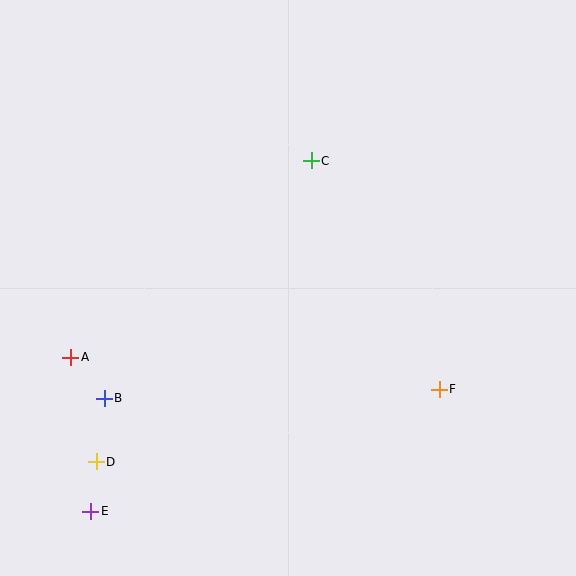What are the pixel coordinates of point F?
Point F is at (439, 389).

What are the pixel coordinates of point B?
Point B is at (104, 398).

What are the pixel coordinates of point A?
Point A is at (71, 357).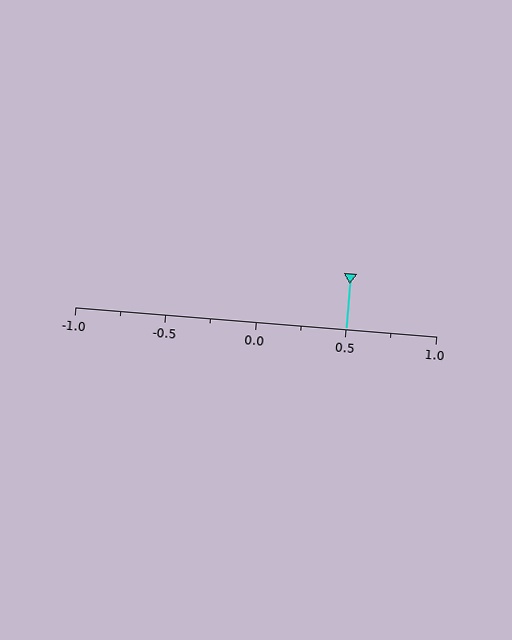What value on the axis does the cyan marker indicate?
The marker indicates approximately 0.5.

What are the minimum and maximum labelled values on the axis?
The axis runs from -1.0 to 1.0.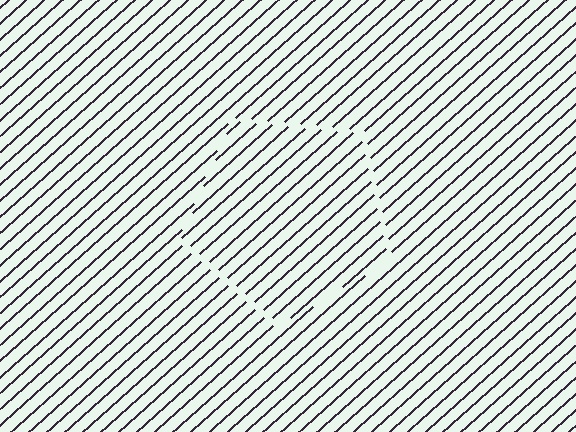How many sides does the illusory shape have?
5 sides — the line-ends trace a pentagon.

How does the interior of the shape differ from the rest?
The interior of the shape contains the same grating, shifted by half a period — the contour is defined by the phase discontinuity where line-ends from the inner and outer gratings abut.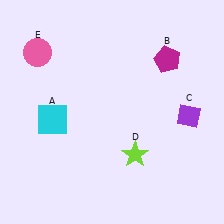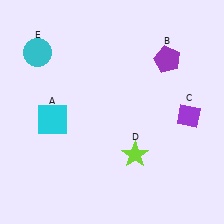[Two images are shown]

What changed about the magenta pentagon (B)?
In Image 1, B is magenta. In Image 2, it changed to purple.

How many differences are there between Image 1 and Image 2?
There are 2 differences between the two images.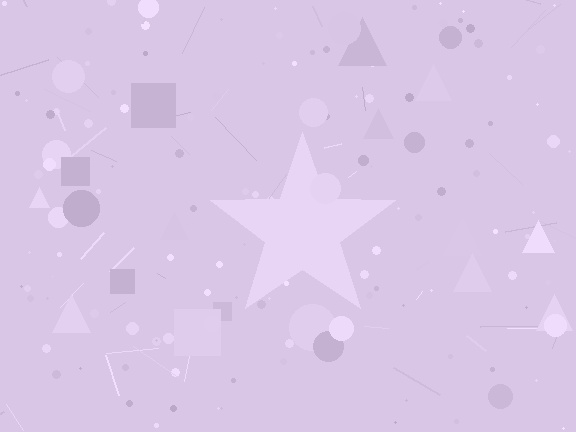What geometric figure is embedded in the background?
A star is embedded in the background.